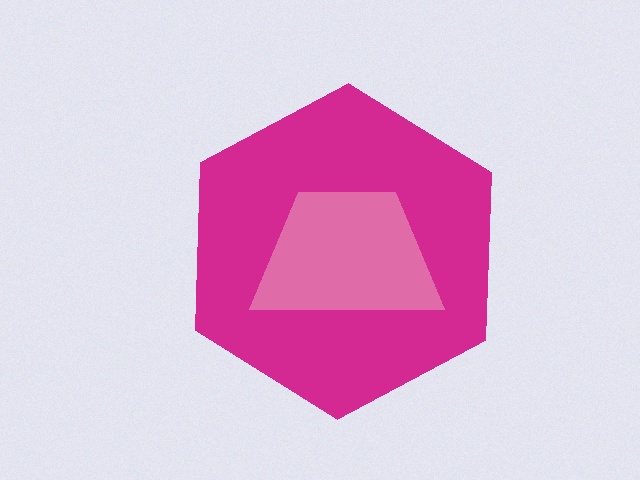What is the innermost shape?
The pink trapezoid.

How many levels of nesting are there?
2.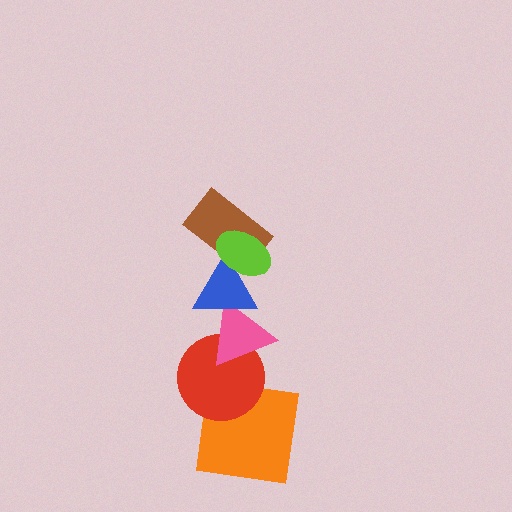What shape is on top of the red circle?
The pink triangle is on top of the red circle.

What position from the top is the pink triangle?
The pink triangle is 4th from the top.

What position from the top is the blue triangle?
The blue triangle is 3rd from the top.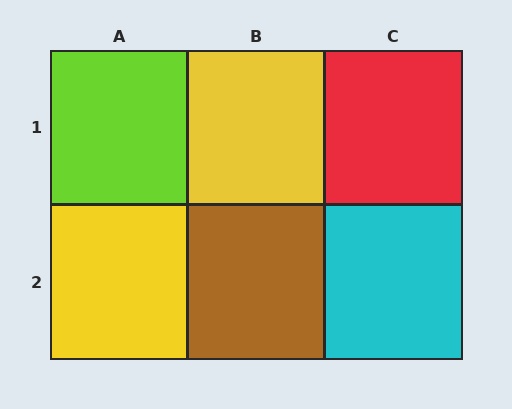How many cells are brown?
1 cell is brown.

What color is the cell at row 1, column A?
Lime.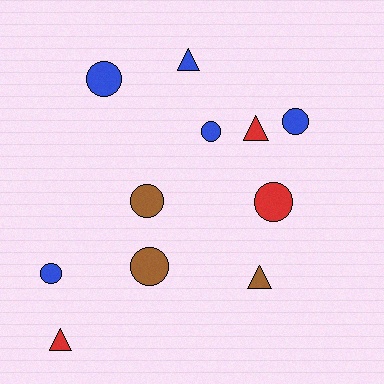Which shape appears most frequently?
Circle, with 7 objects.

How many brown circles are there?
There are 2 brown circles.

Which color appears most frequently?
Blue, with 5 objects.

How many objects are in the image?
There are 11 objects.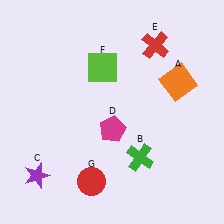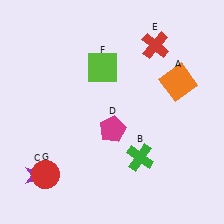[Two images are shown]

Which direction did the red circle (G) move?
The red circle (G) moved left.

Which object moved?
The red circle (G) moved left.